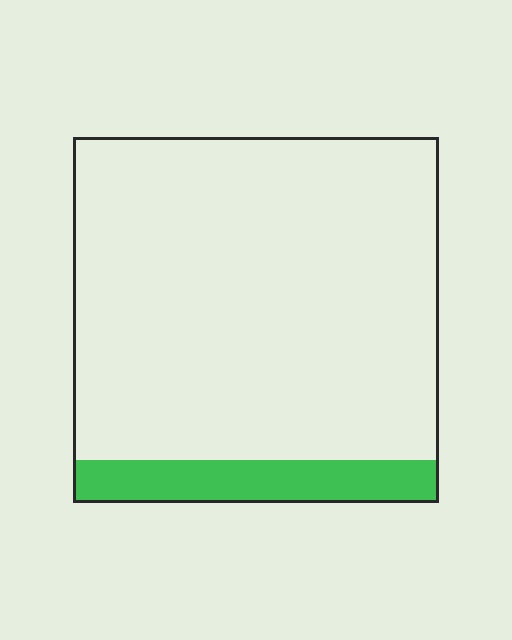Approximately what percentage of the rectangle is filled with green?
Approximately 10%.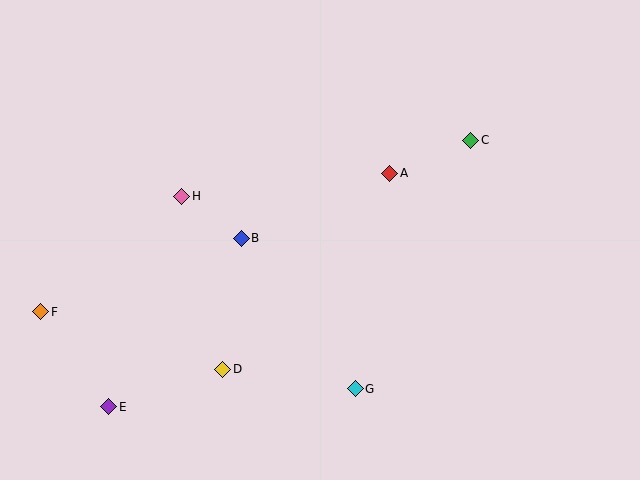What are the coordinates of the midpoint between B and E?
The midpoint between B and E is at (175, 323).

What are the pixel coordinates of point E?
Point E is at (109, 407).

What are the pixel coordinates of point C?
Point C is at (471, 140).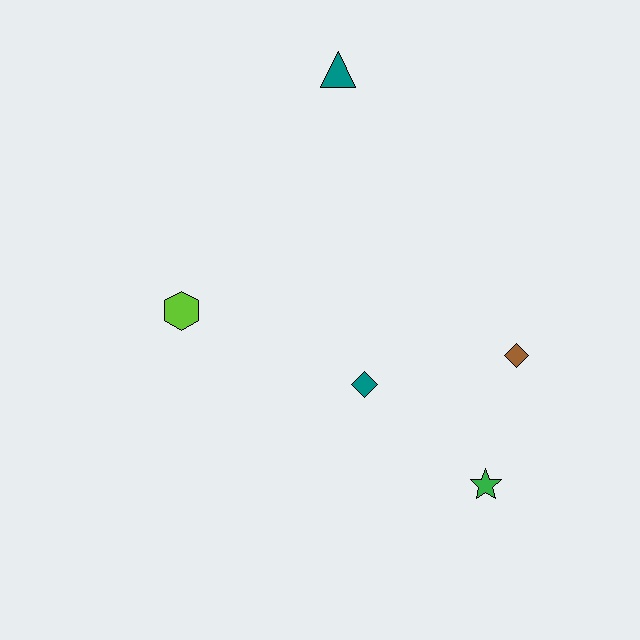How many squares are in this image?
There are no squares.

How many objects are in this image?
There are 5 objects.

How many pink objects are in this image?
There are no pink objects.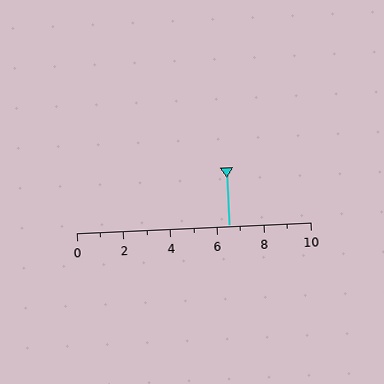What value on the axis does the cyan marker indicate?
The marker indicates approximately 6.5.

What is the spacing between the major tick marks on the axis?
The major ticks are spaced 2 apart.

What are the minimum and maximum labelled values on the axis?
The axis runs from 0 to 10.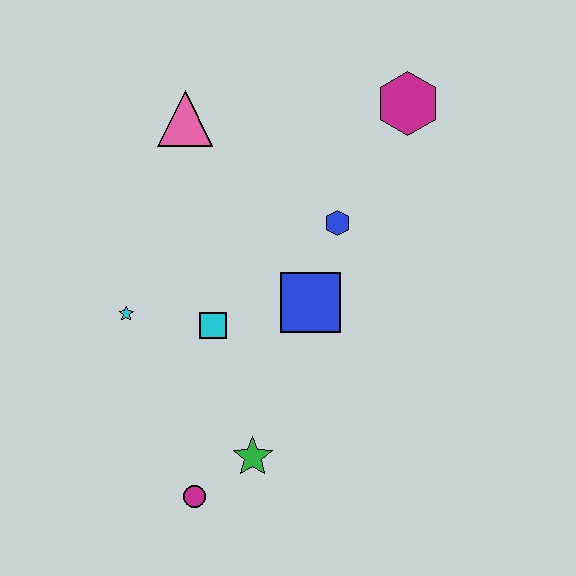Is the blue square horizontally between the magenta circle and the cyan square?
No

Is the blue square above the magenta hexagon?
No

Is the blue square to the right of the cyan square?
Yes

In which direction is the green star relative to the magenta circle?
The green star is to the right of the magenta circle.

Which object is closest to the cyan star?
The cyan square is closest to the cyan star.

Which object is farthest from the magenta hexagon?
The magenta circle is farthest from the magenta hexagon.